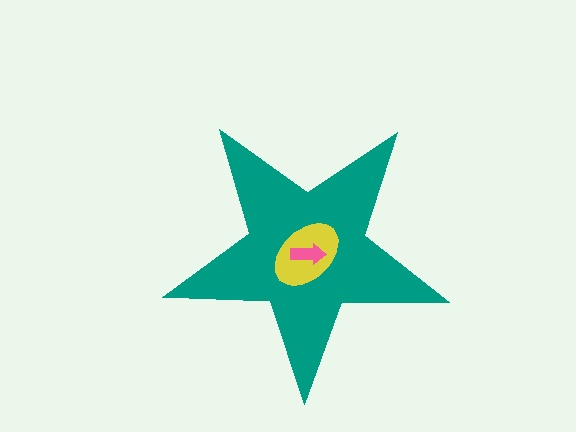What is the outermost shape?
The teal star.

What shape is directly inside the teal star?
The yellow ellipse.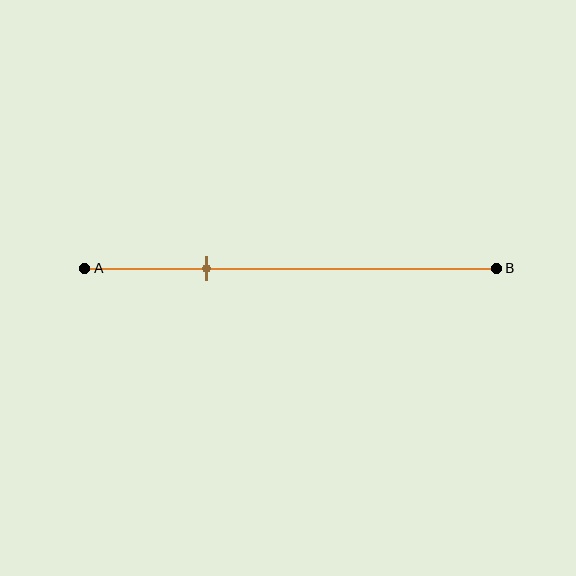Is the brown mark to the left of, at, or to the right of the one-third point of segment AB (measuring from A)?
The brown mark is to the left of the one-third point of segment AB.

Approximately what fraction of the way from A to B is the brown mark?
The brown mark is approximately 30% of the way from A to B.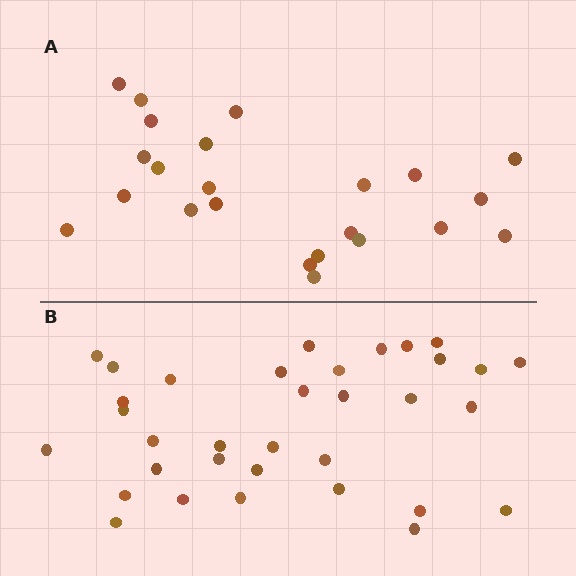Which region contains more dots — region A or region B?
Region B (the bottom region) has more dots.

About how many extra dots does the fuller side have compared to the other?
Region B has roughly 12 or so more dots than region A.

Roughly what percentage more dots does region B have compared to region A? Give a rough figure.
About 50% more.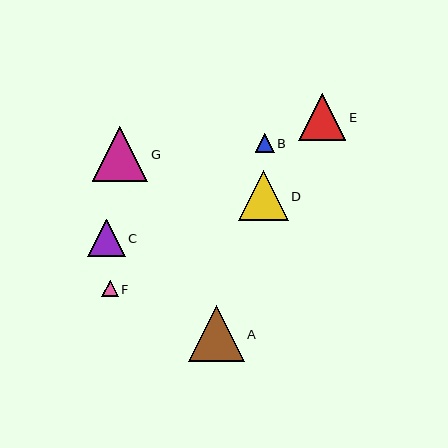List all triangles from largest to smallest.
From largest to smallest: A, G, D, E, C, B, F.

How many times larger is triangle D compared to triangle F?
Triangle D is approximately 3.0 times the size of triangle F.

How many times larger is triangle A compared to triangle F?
Triangle A is approximately 3.4 times the size of triangle F.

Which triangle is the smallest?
Triangle F is the smallest with a size of approximately 16 pixels.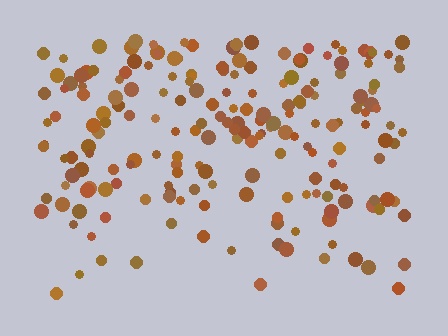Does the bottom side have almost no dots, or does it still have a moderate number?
Still a moderate number, just noticeably fewer than the top.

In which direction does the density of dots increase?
From bottom to top, with the top side densest.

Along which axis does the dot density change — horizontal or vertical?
Vertical.